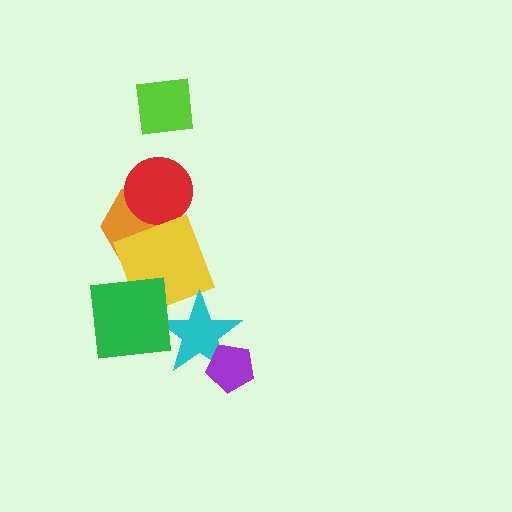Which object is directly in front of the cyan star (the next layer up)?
The green square is directly in front of the cyan star.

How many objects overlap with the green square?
2 objects overlap with the green square.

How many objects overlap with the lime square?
0 objects overlap with the lime square.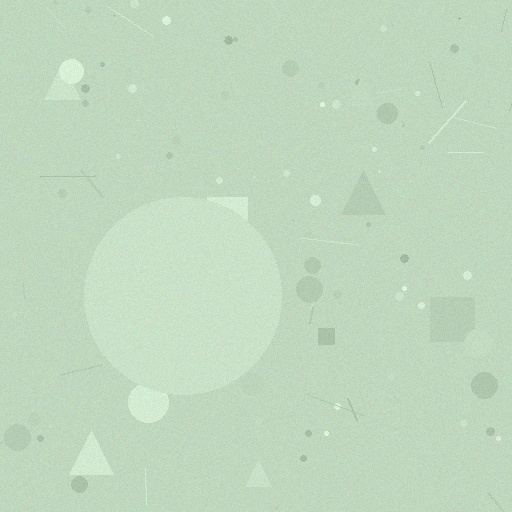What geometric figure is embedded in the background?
A circle is embedded in the background.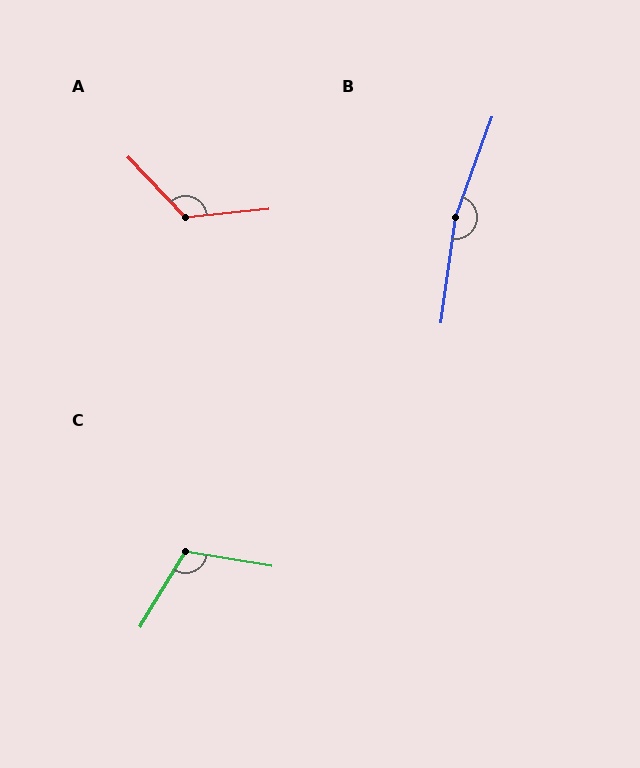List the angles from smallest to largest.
C (112°), A (128°), B (168°).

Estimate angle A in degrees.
Approximately 128 degrees.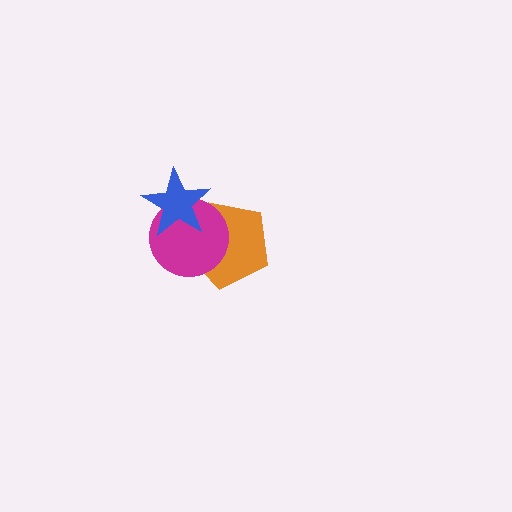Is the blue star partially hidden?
No, no other shape covers it.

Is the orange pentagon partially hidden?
Yes, it is partially covered by another shape.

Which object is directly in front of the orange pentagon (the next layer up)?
The magenta circle is directly in front of the orange pentagon.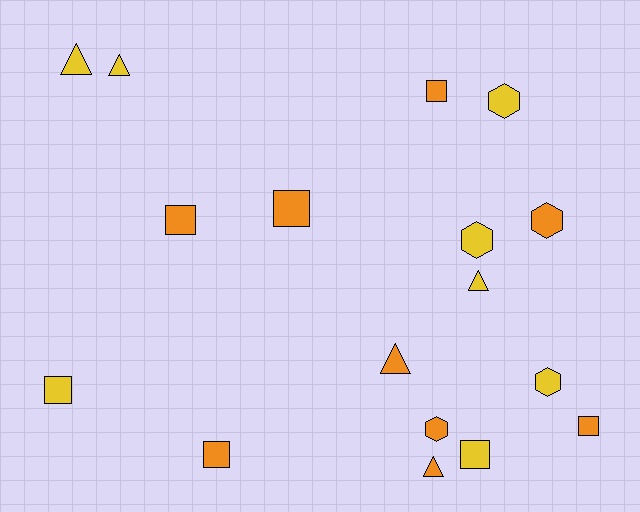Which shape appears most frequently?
Square, with 7 objects.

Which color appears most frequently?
Orange, with 9 objects.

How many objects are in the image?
There are 17 objects.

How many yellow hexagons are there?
There are 3 yellow hexagons.